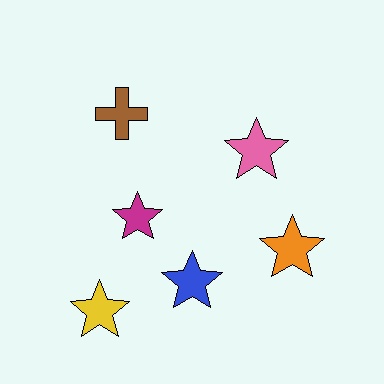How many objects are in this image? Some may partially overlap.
There are 6 objects.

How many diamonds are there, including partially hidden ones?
There are no diamonds.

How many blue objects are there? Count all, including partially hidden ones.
There is 1 blue object.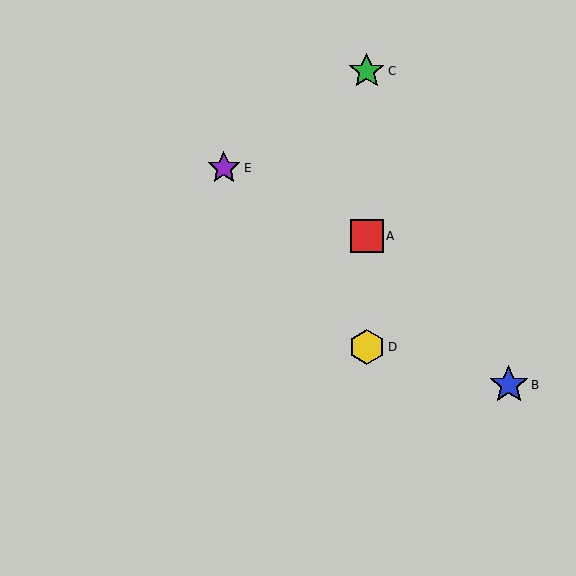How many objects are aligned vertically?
3 objects (A, C, D) are aligned vertically.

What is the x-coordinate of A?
Object A is at x≈367.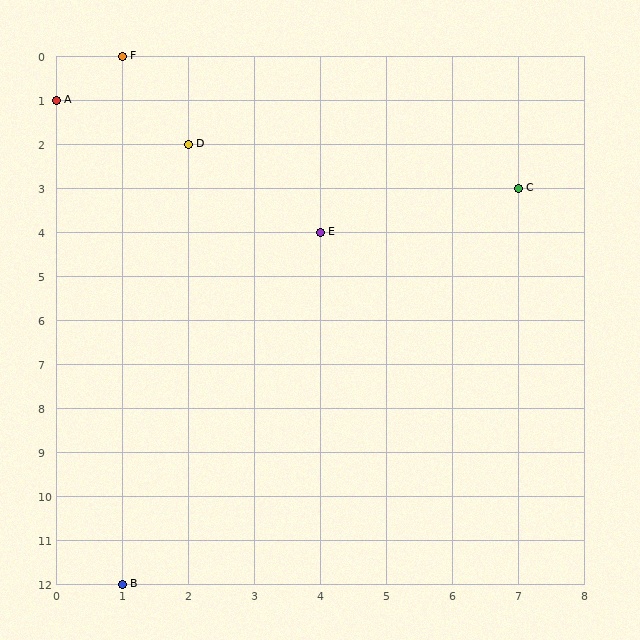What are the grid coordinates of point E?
Point E is at grid coordinates (4, 4).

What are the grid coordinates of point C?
Point C is at grid coordinates (7, 3).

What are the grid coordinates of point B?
Point B is at grid coordinates (1, 12).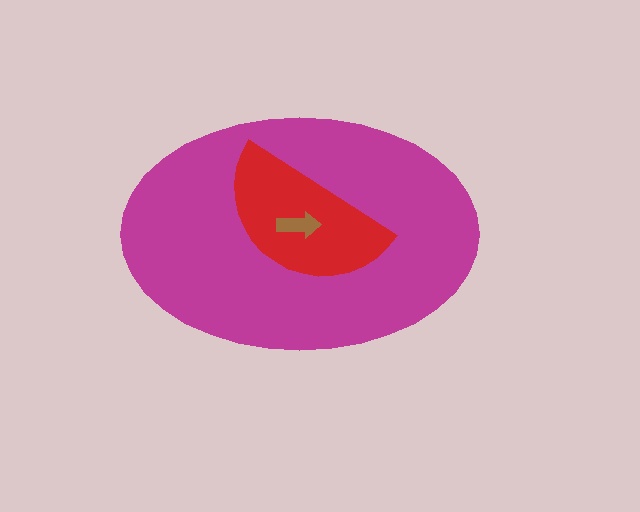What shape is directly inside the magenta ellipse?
The red semicircle.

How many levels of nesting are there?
3.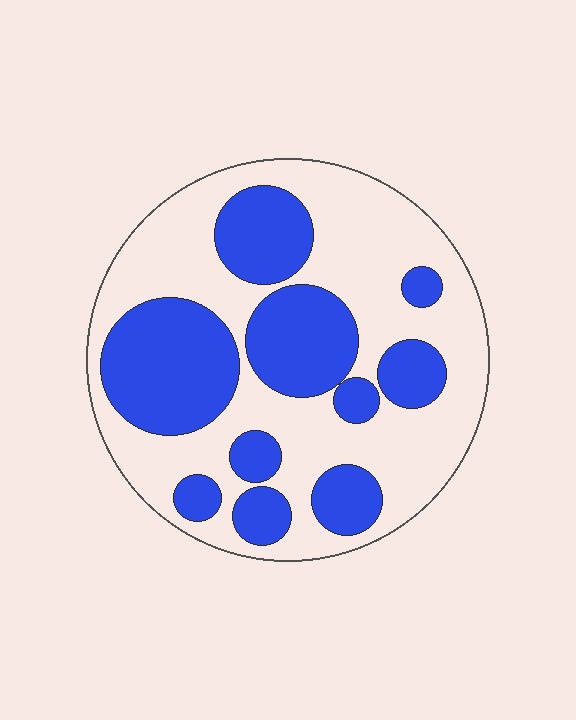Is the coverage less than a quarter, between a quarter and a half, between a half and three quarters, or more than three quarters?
Between a quarter and a half.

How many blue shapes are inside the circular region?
10.